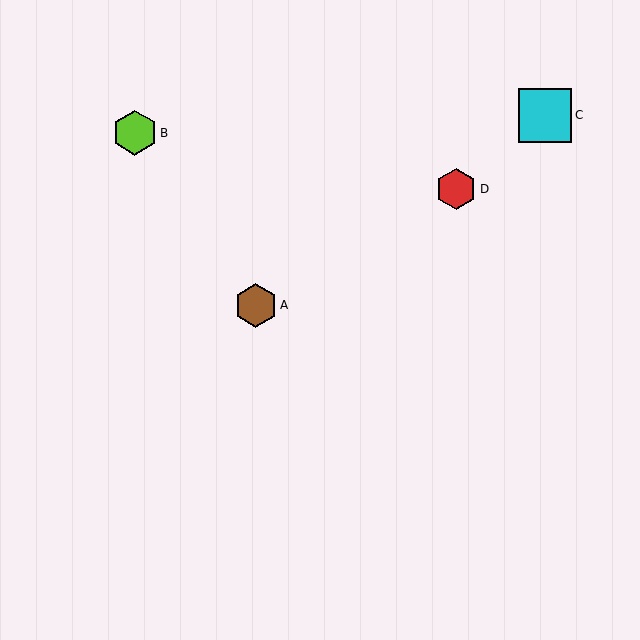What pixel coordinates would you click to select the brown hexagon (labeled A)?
Click at (256, 305) to select the brown hexagon A.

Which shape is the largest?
The cyan square (labeled C) is the largest.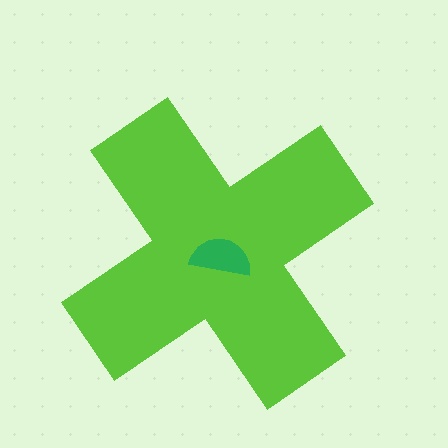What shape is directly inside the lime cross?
The green semicircle.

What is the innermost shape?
The green semicircle.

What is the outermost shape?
The lime cross.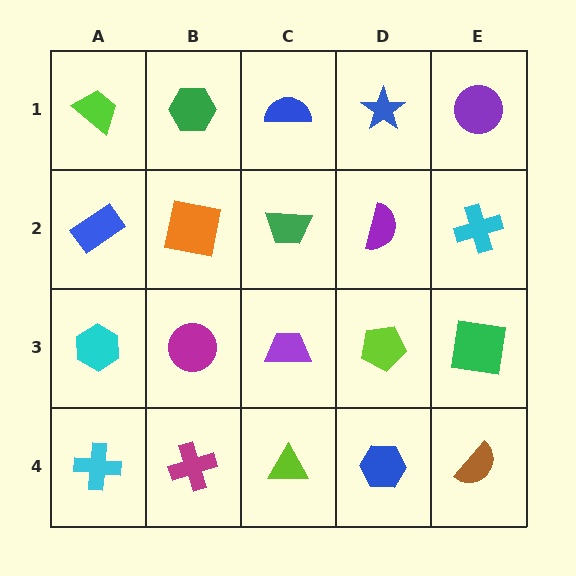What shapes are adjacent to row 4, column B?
A magenta circle (row 3, column B), a cyan cross (row 4, column A), a lime triangle (row 4, column C).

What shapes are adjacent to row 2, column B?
A green hexagon (row 1, column B), a magenta circle (row 3, column B), a blue rectangle (row 2, column A), a green trapezoid (row 2, column C).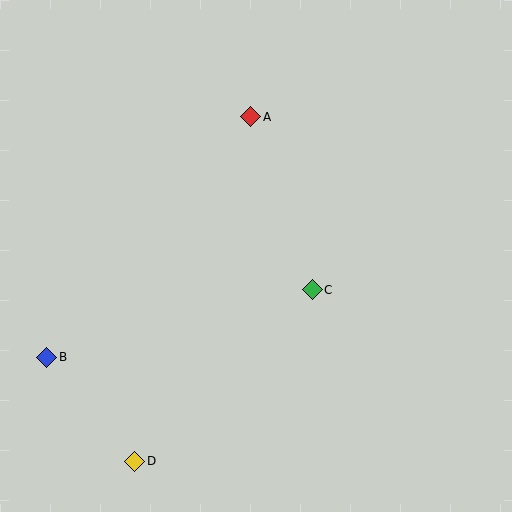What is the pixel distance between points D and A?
The distance between D and A is 364 pixels.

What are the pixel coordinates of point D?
Point D is at (135, 461).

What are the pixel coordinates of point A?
Point A is at (251, 117).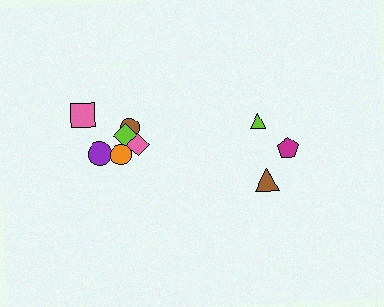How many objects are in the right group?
There are 3 objects.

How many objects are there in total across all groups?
There are 9 objects.